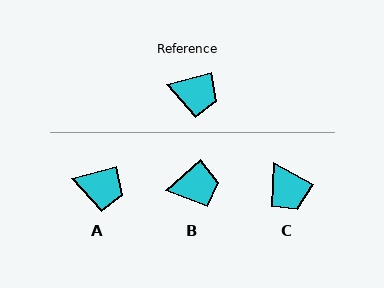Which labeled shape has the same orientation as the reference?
A.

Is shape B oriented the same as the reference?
No, it is off by about 27 degrees.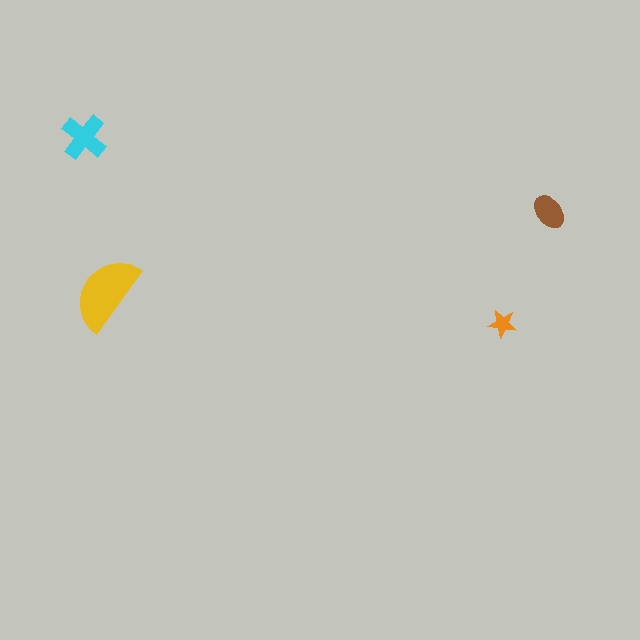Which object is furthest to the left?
The cyan cross is leftmost.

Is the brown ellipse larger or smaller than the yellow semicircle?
Smaller.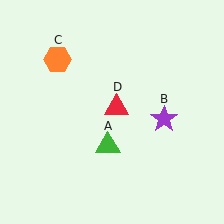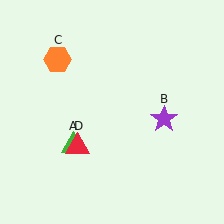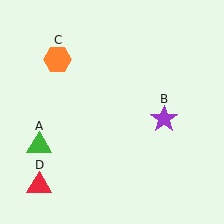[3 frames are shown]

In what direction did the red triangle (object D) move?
The red triangle (object D) moved down and to the left.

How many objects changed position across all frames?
2 objects changed position: green triangle (object A), red triangle (object D).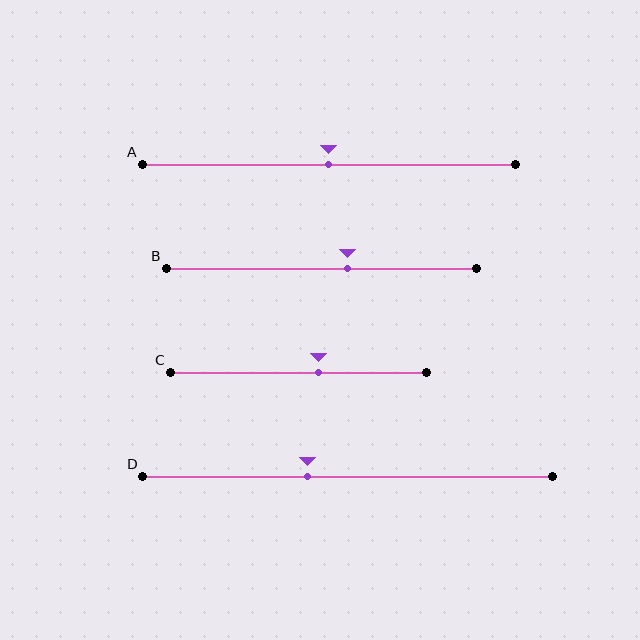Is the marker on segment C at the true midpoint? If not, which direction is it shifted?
No, the marker on segment C is shifted to the right by about 8% of the segment length.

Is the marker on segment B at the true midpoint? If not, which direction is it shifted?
No, the marker on segment B is shifted to the right by about 9% of the segment length.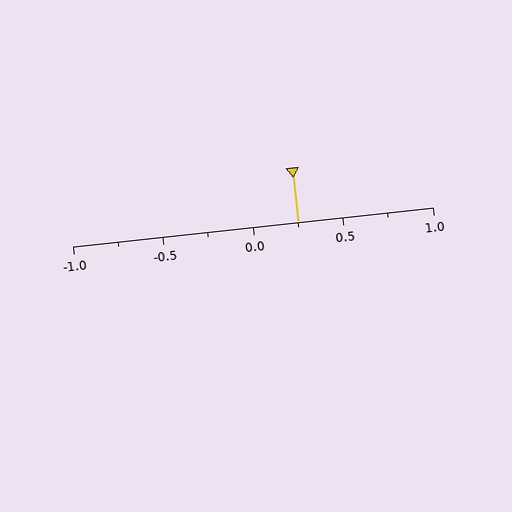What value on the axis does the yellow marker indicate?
The marker indicates approximately 0.25.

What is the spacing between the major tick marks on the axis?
The major ticks are spaced 0.5 apart.